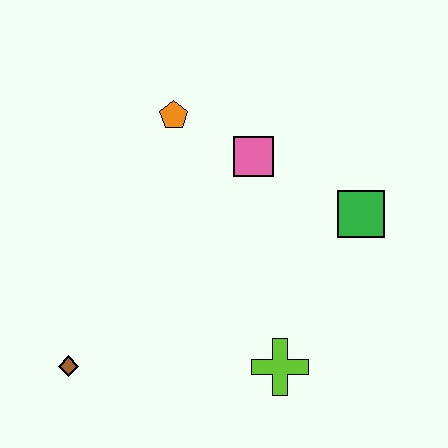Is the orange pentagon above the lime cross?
Yes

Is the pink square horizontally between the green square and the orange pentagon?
Yes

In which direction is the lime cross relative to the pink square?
The lime cross is below the pink square.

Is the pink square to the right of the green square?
No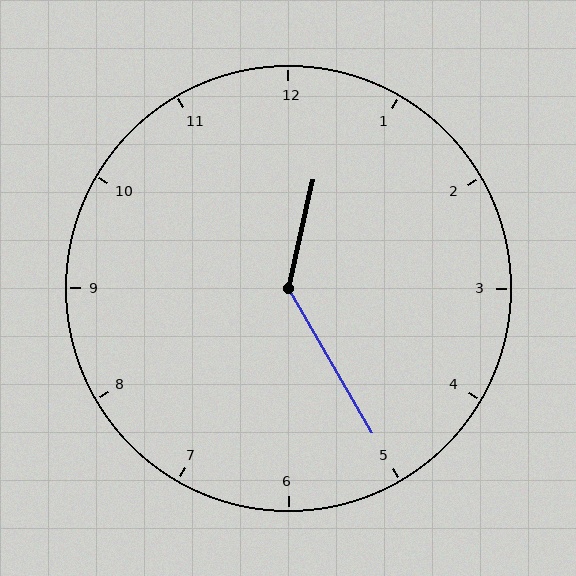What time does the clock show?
12:25.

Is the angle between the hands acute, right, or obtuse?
It is obtuse.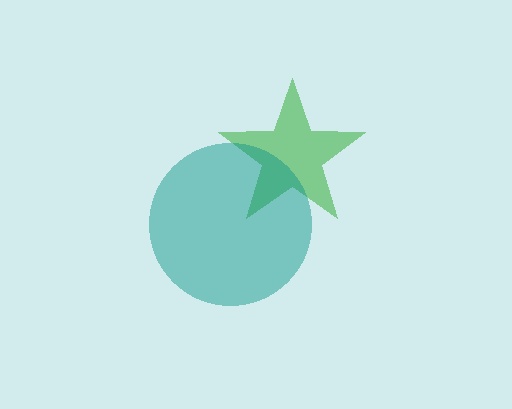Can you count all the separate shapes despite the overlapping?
Yes, there are 2 separate shapes.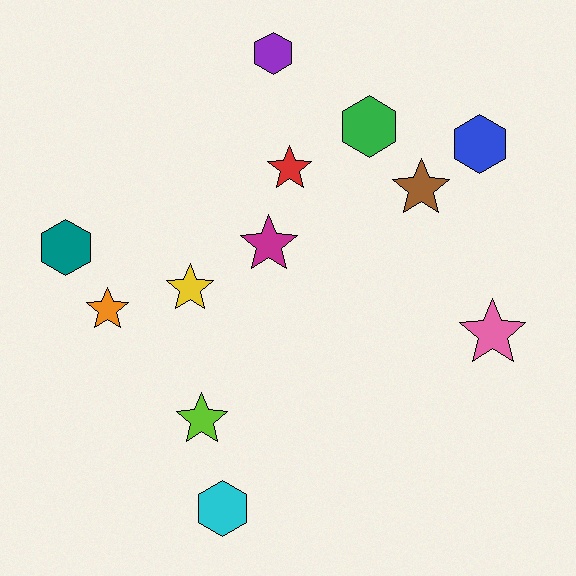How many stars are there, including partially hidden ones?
There are 7 stars.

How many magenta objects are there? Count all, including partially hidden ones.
There is 1 magenta object.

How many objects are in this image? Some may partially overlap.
There are 12 objects.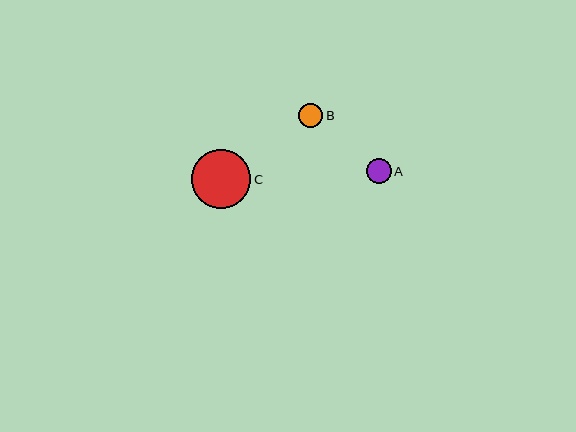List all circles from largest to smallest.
From largest to smallest: C, A, B.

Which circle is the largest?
Circle C is the largest with a size of approximately 59 pixels.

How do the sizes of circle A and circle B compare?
Circle A and circle B are approximately the same size.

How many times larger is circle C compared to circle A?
Circle C is approximately 2.4 times the size of circle A.